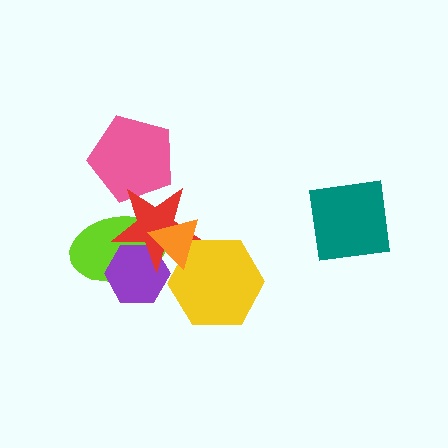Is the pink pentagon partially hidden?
Yes, it is partially covered by another shape.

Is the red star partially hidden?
Yes, it is partially covered by another shape.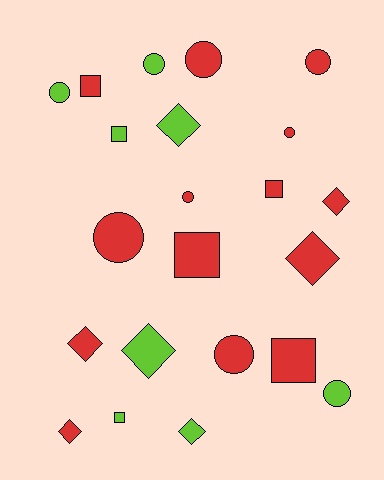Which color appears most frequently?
Red, with 14 objects.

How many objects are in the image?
There are 22 objects.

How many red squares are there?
There are 4 red squares.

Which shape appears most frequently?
Circle, with 9 objects.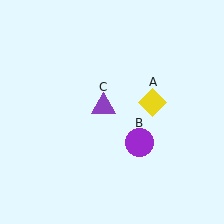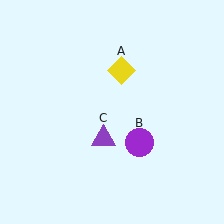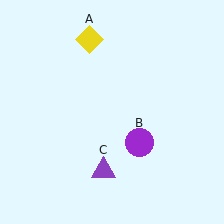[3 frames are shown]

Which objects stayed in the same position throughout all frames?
Purple circle (object B) remained stationary.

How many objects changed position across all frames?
2 objects changed position: yellow diamond (object A), purple triangle (object C).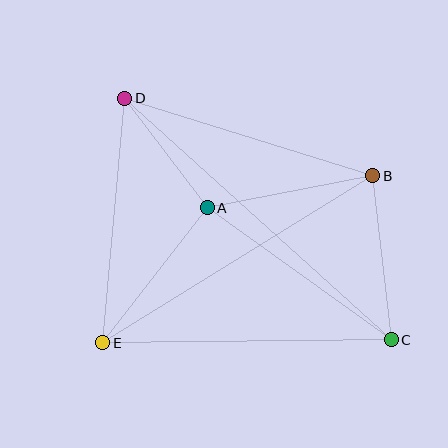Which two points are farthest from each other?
Points C and D are farthest from each other.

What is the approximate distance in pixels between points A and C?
The distance between A and C is approximately 227 pixels.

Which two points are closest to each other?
Points A and D are closest to each other.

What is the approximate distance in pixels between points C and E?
The distance between C and E is approximately 289 pixels.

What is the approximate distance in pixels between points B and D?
The distance between B and D is approximately 260 pixels.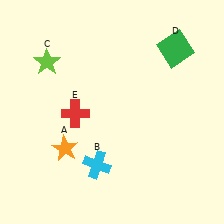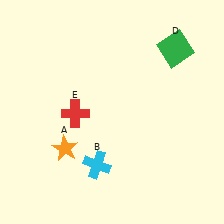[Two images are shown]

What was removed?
The lime star (C) was removed in Image 2.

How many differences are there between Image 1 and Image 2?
There is 1 difference between the two images.